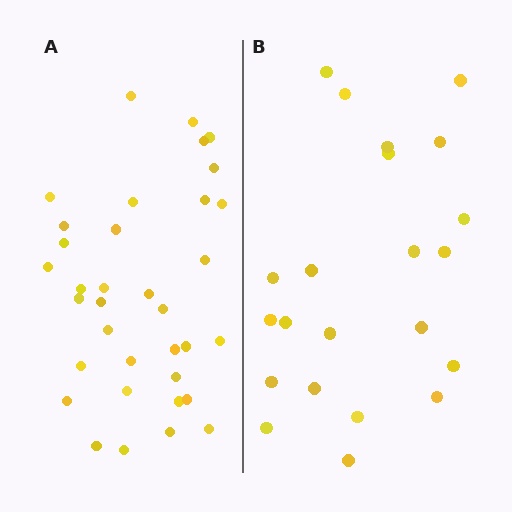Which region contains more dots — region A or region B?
Region A (the left region) has more dots.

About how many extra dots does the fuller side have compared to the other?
Region A has approximately 15 more dots than region B.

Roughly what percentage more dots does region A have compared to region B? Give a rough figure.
About 60% more.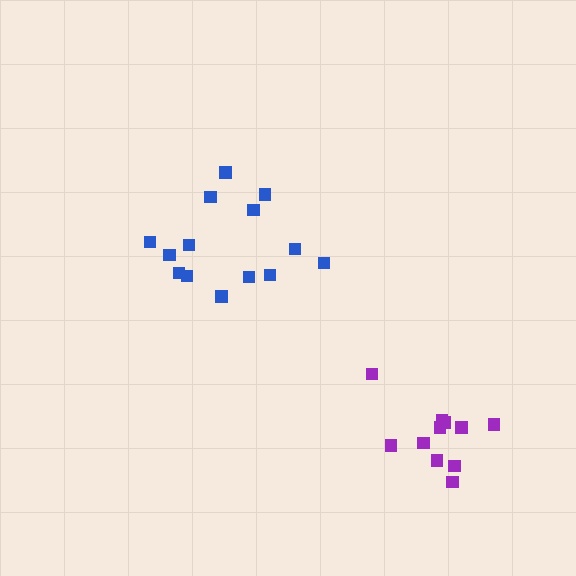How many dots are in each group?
Group 1: 14 dots, Group 2: 11 dots (25 total).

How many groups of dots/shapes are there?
There are 2 groups.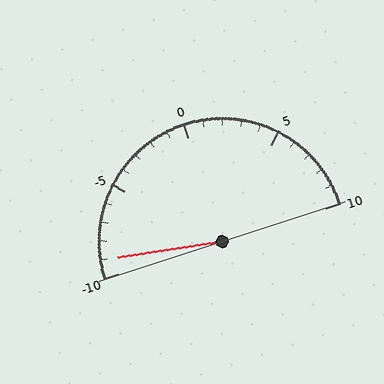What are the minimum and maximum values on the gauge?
The gauge ranges from -10 to 10.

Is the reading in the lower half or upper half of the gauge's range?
The reading is in the lower half of the range (-10 to 10).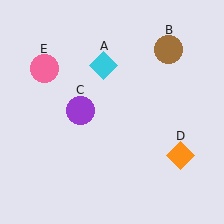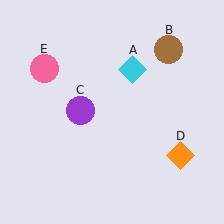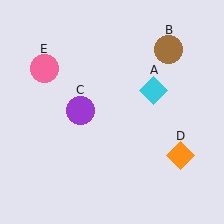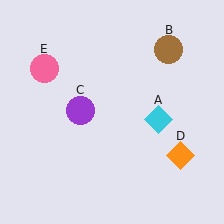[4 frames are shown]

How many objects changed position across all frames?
1 object changed position: cyan diamond (object A).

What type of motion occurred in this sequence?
The cyan diamond (object A) rotated clockwise around the center of the scene.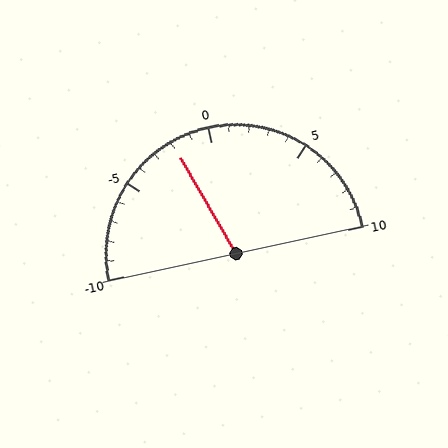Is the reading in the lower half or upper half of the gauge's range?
The reading is in the lower half of the range (-10 to 10).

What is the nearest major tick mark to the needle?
The nearest major tick mark is 0.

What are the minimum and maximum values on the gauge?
The gauge ranges from -10 to 10.